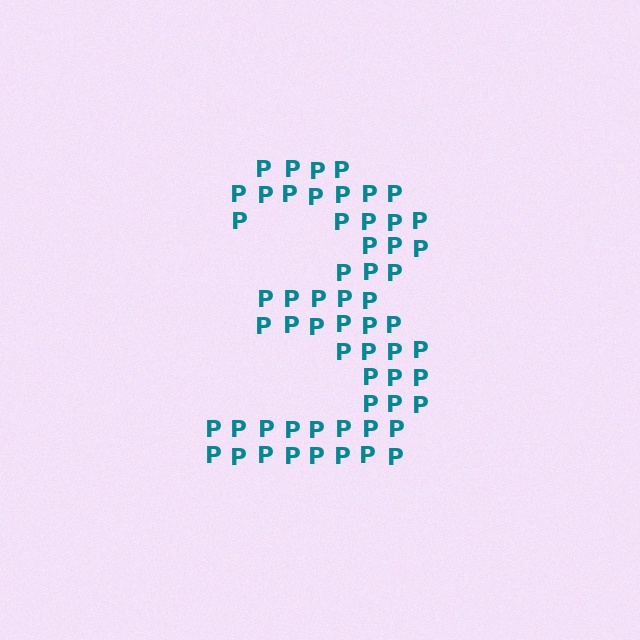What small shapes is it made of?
It is made of small letter P's.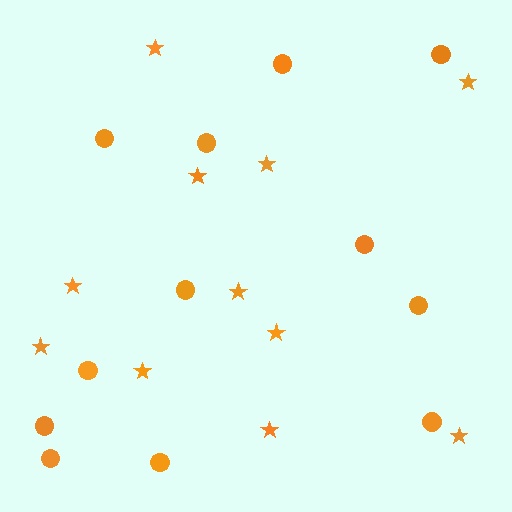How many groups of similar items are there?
There are 2 groups: one group of circles (12) and one group of stars (11).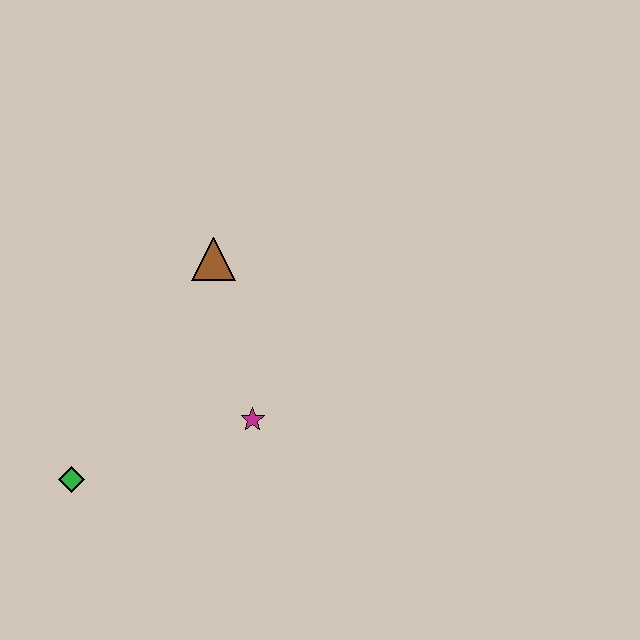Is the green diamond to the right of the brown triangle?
No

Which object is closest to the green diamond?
The magenta star is closest to the green diamond.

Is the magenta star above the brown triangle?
No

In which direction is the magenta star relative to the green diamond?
The magenta star is to the right of the green diamond.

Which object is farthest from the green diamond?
The brown triangle is farthest from the green diamond.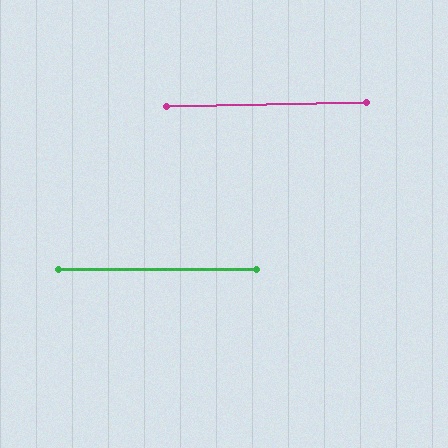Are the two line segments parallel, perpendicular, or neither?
Parallel — their directions differ by only 1.5°.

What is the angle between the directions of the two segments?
Approximately 1 degree.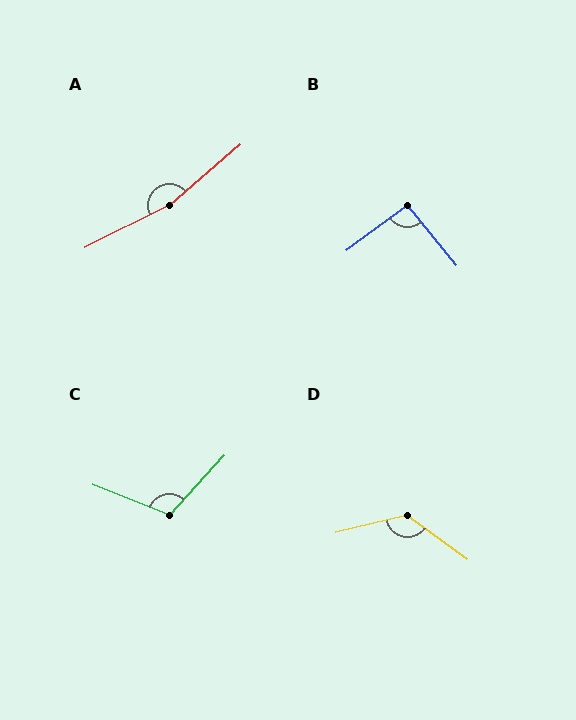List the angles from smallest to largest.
B (93°), C (110°), D (130°), A (166°).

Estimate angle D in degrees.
Approximately 130 degrees.